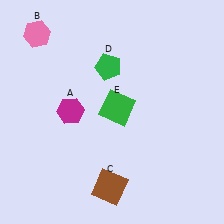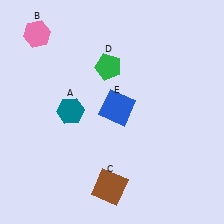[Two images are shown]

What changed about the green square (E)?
In Image 1, E is green. In Image 2, it changed to blue.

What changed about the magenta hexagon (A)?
In Image 1, A is magenta. In Image 2, it changed to teal.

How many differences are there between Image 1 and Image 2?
There are 2 differences between the two images.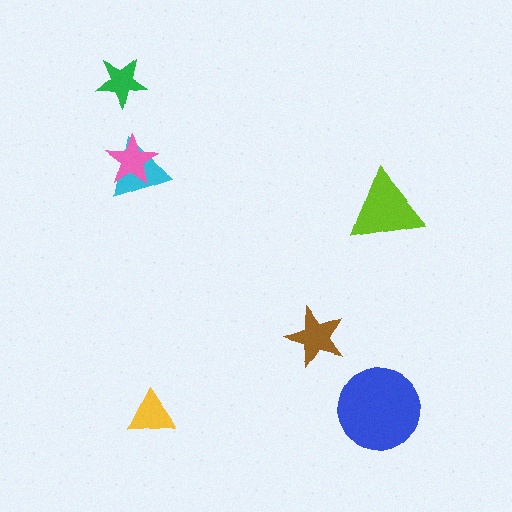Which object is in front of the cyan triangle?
The pink star is in front of the cyan triangle.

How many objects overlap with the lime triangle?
0 objects overlap with the lime triangle.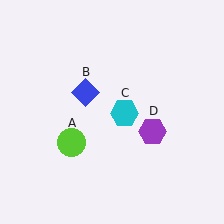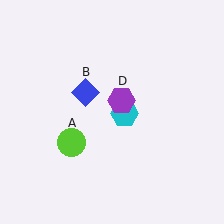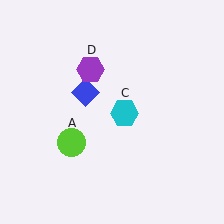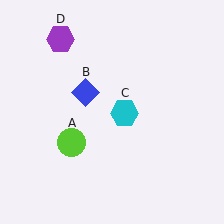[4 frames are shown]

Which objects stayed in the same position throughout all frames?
Lime circle (object A) and blue diamond (object B) and cyan hexagon (object C) remained stationary.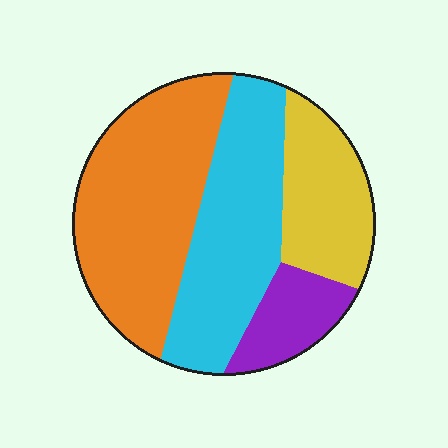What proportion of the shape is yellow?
Yellow takes up between a sixth and a third of the shape.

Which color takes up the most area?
Orange, at roughly 40%.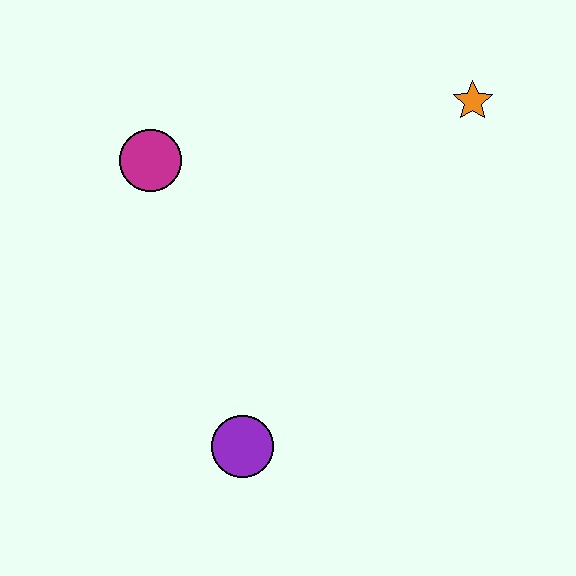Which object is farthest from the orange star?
The purple circle is farthest from the orange star.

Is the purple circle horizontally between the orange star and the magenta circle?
Yes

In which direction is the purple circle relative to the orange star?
The purple circle is below the orange star.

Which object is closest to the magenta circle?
The purple circle is closest to the magenta circle.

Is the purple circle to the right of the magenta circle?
Yes